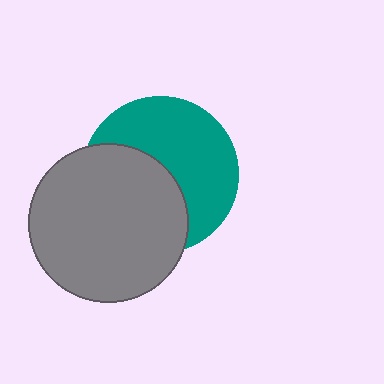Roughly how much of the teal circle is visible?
About half of it is visible (roughly 54%).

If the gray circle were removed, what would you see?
You would see the complete teal circle.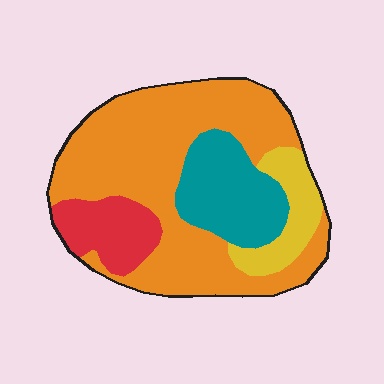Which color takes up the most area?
Orange, at roughly 60%.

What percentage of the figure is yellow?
Yellow covers roughly 10% of the figure.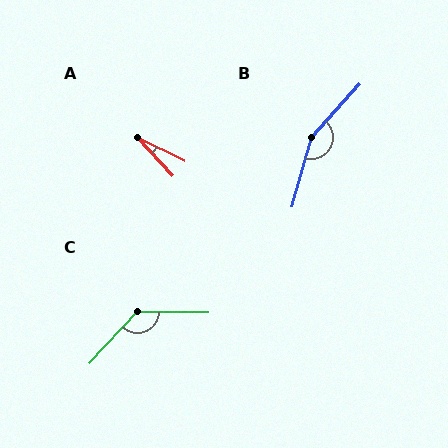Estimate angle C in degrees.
Approximately 132 degrees.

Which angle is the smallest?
A, at approximately 21 degrees.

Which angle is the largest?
B, at approximately 154 degrees.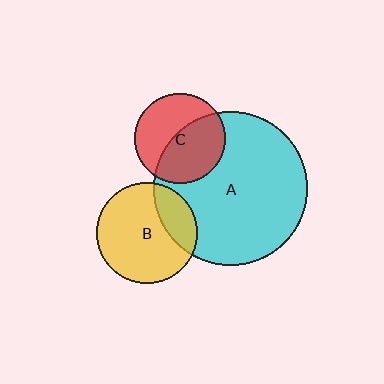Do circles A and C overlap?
Yes.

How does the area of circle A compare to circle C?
Approximately 2.9 times.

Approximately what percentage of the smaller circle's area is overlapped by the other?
Approximately 50%.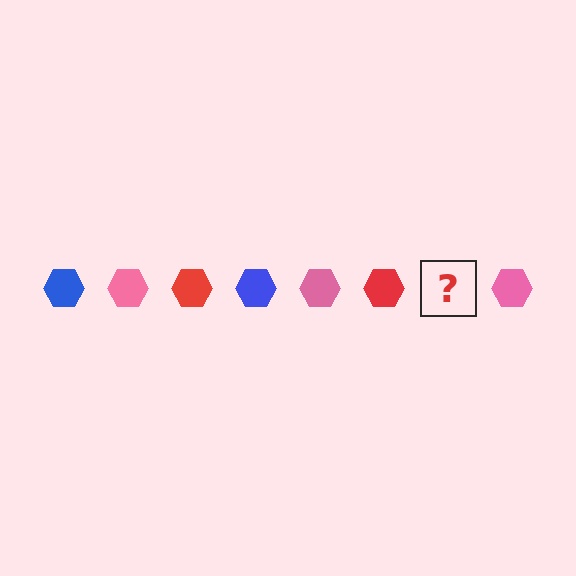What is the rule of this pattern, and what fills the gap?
The rule is that the pattern cycles through blue, pink, red hexagons. The gap should be filled with a blue hexagon.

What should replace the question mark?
The question mark should be replaced with a blue hexagon.